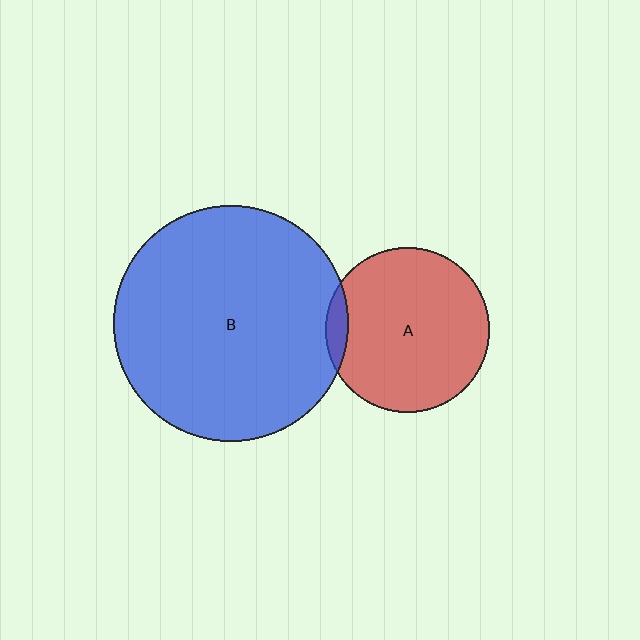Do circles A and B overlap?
Yes.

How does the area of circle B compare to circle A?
Approximately 2.0 times.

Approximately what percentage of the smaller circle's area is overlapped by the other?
Approximately 5%.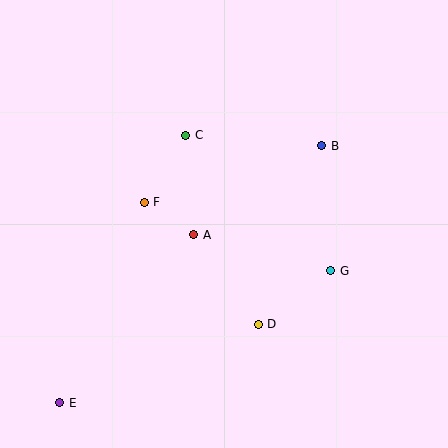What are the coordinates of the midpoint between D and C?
The midpoint between D and C is at (222, 230).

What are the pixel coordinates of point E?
Point E is at (60, 403).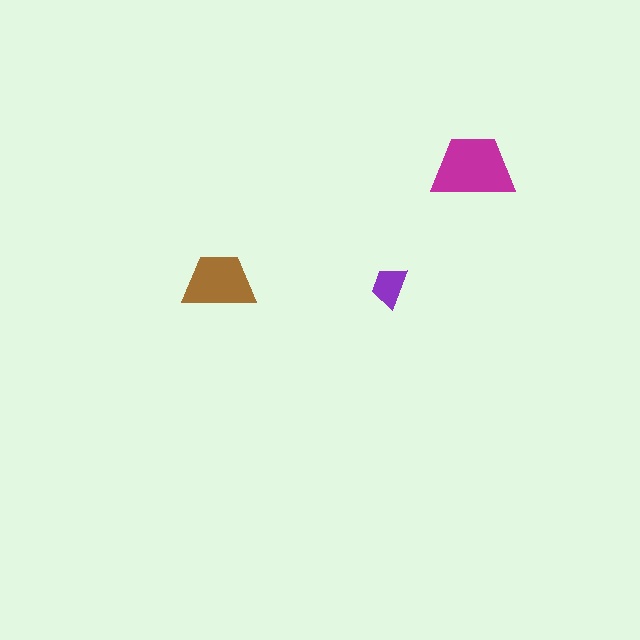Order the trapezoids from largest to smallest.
the magenta one, the brown one, the purple one.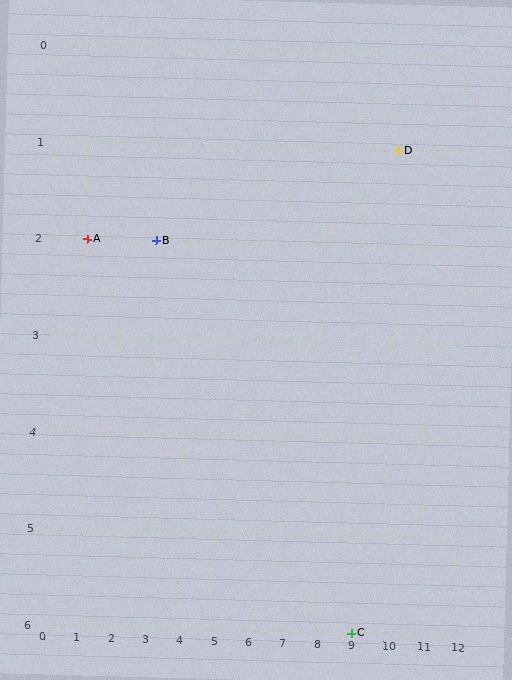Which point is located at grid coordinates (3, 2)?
Point B is at (3, 2).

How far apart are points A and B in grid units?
Points A and B are 2 columns apart.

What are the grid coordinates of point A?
Point A is at grid coordinates (1, 2).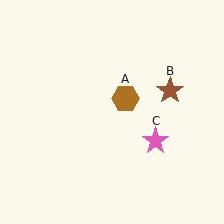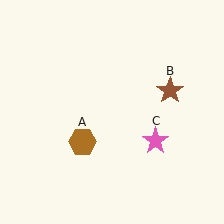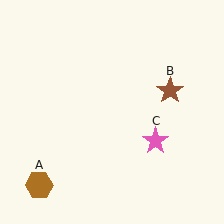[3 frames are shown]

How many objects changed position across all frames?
1 object changed position: brown hexagon (object A).